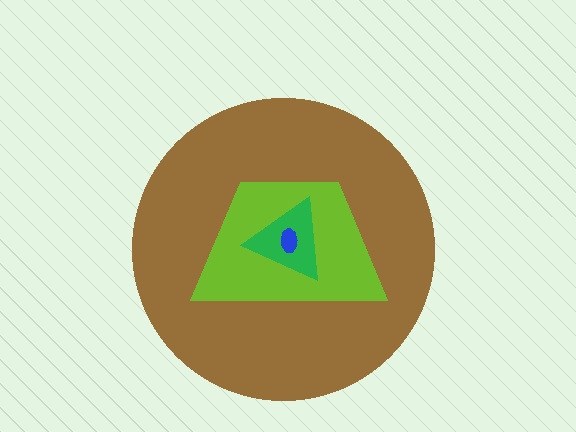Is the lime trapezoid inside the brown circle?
Yes.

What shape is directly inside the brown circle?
The lime trapezoid.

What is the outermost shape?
The brown circle.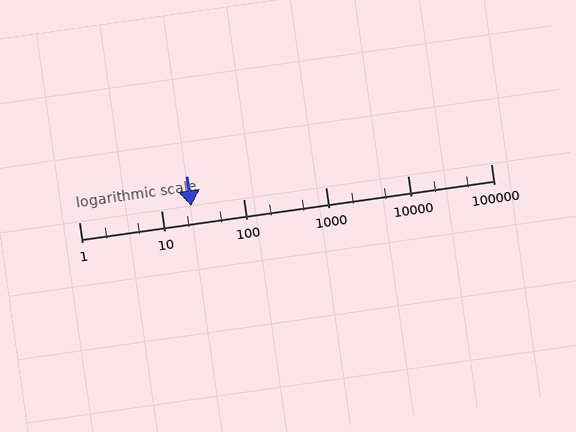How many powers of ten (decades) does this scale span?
The scale spans 5 decades, from 1 to 100000.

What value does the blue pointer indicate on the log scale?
The pointer indicates approximately 23.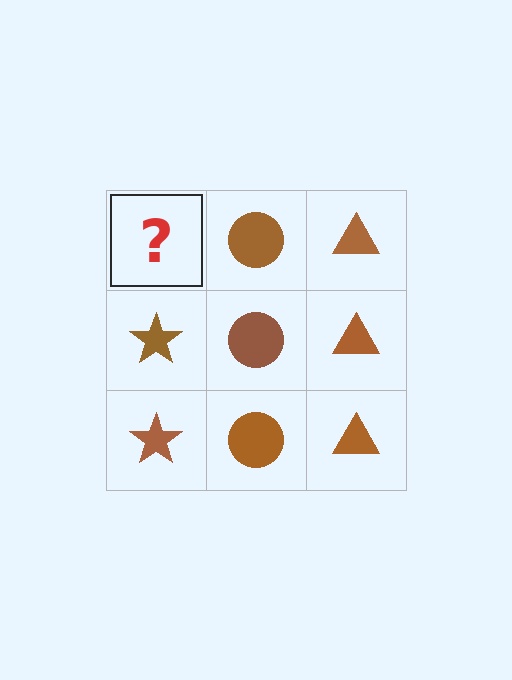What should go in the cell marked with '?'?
The missing cell should contain a brown star.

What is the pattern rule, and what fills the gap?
The rule is that each column has a consistent shape. The gap should be filled with a brown star.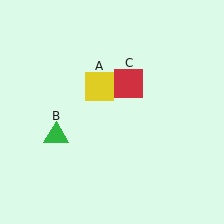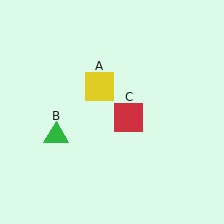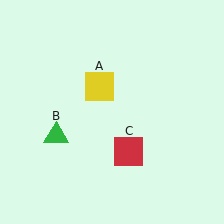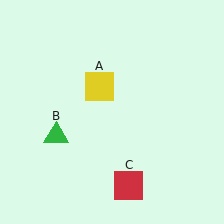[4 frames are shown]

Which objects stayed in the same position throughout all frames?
Yellow square (object A) and green triangle (object B) remained stationary.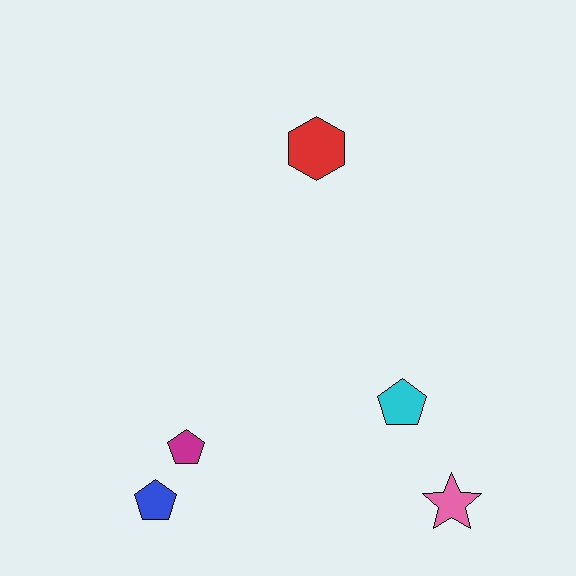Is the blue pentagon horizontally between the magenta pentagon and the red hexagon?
No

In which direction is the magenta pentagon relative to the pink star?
The magenta pentagon is to the left of the pink star.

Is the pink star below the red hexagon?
Yes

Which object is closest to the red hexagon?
The cyan pentagon is closest to the red hexagon.